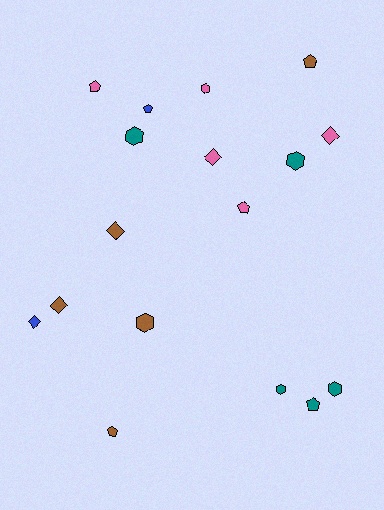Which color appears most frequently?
Teal, with 5 objects.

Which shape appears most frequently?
Hexagon, with 6 objects.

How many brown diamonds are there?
There are 2 brown diamonds.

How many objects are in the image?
There are 17 objects.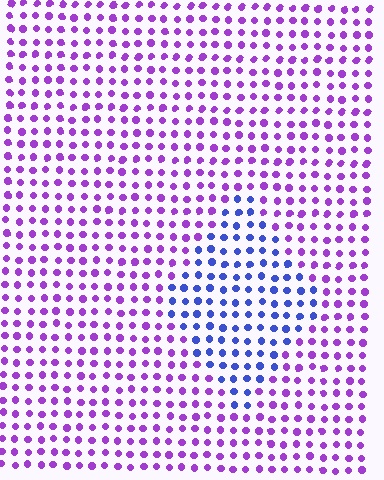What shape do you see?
I see a diamond.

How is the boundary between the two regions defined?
The boundary is defined purely by a slight shift in hue (about 50 degrees). Spacing, size, and orientation are identical on both sides.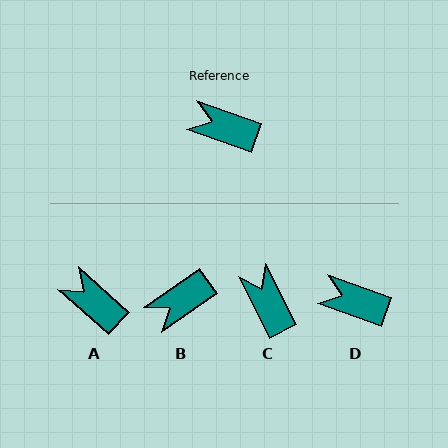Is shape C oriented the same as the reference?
No, it is off by about 44 degrees.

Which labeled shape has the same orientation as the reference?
D.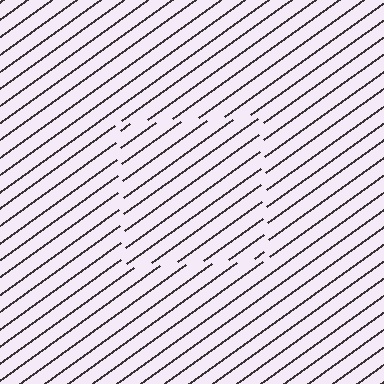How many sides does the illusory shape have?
4 sides — the line-ends trace a square.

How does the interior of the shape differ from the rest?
The interior of the shape contains the same grating, shifted by half a period — the contour is defined by the phase discontinuity where line-ends from the inner and outer gratings abut.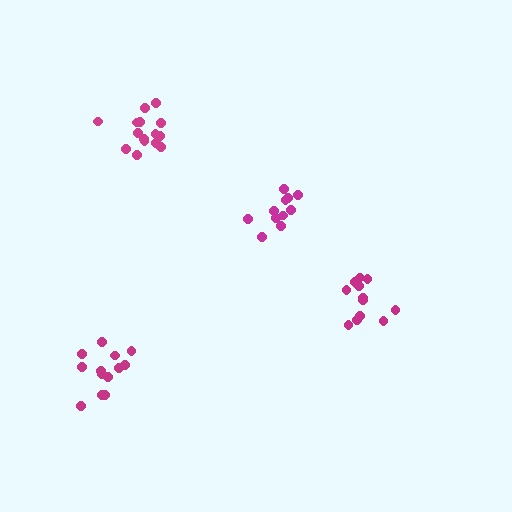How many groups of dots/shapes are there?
There are 4 groups.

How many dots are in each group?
Group 1: 12 dots, Group 2: 11 dots, Group 3: 15 dots, Group 4: 13 dots (51 total).